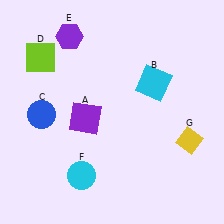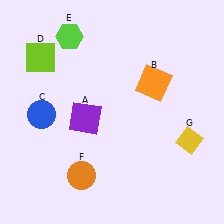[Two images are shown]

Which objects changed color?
B changed from cyan to orange. E changed from purple to lime. F changed from cyan to orange.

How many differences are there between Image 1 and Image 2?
There are 3 differences between the two images.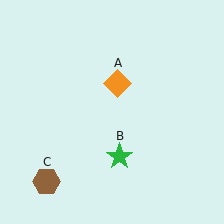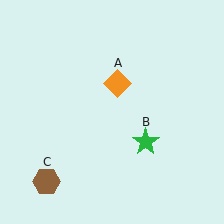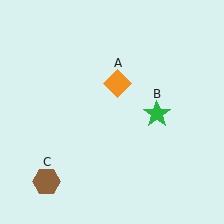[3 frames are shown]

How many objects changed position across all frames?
1 object changed position: green star (object B).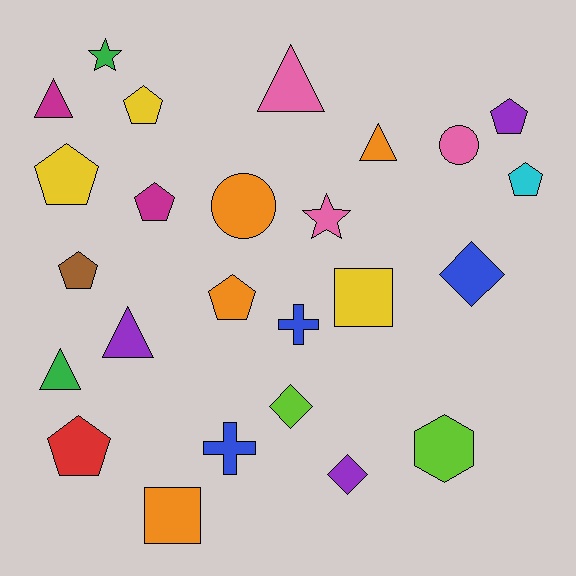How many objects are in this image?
There are 25 objects.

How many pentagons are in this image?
There are 8 pentagons.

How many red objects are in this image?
There is 1 red object.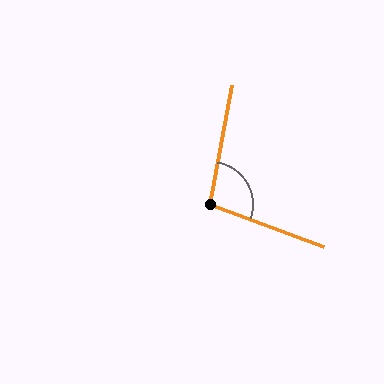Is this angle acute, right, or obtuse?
It is obtuse.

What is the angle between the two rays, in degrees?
Approximately 100 degrees.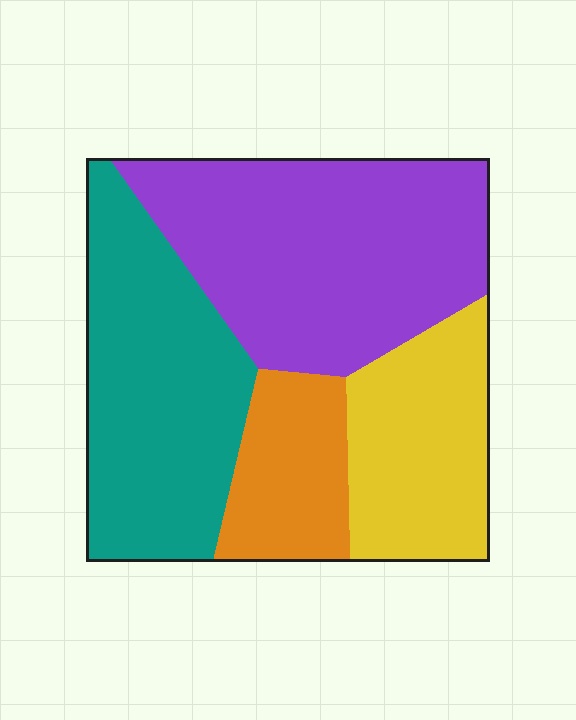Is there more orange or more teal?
Teal.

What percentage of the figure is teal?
Teal takes up about one third (1/3) of the figure.